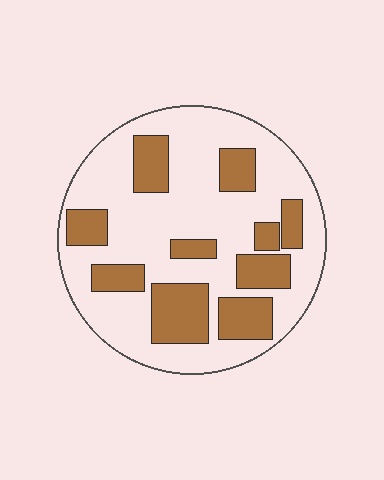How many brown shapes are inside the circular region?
10.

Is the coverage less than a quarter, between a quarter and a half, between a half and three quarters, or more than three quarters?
Between a quarter and a half.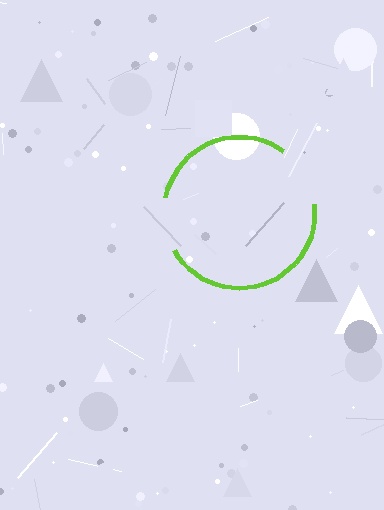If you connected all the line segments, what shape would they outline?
They would outline a circle.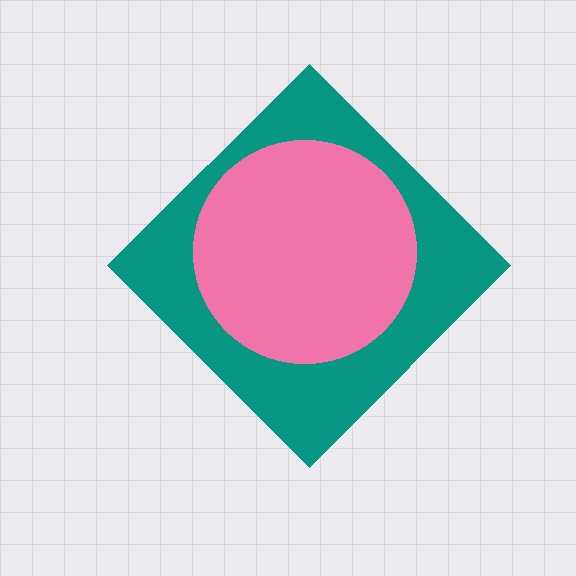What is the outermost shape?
The teal diamond.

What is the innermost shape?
The pink circle.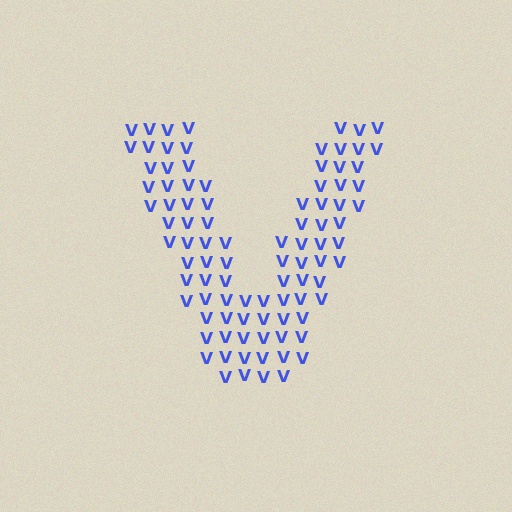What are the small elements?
The small elements are letter V's.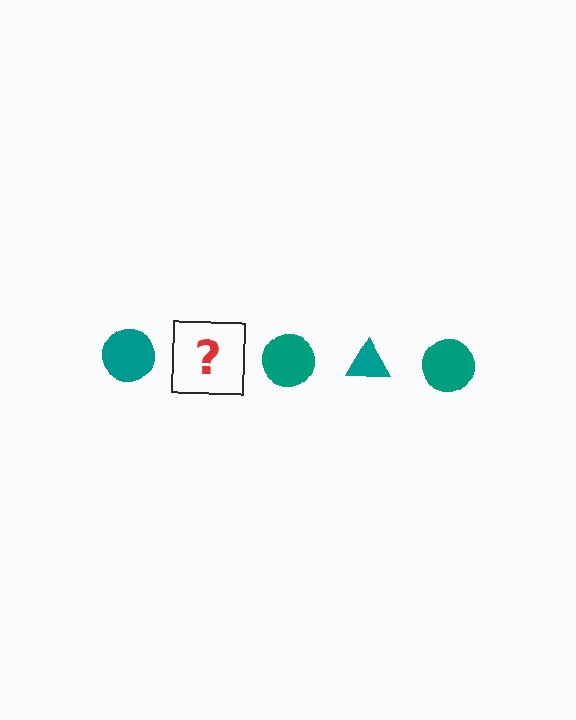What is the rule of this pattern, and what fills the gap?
The rule is that the pattern cycles through circle, triangle shapes in teal. The gap should be filled with a teal triangle.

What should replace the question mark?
The question mark should be replaced with a teal triangle.